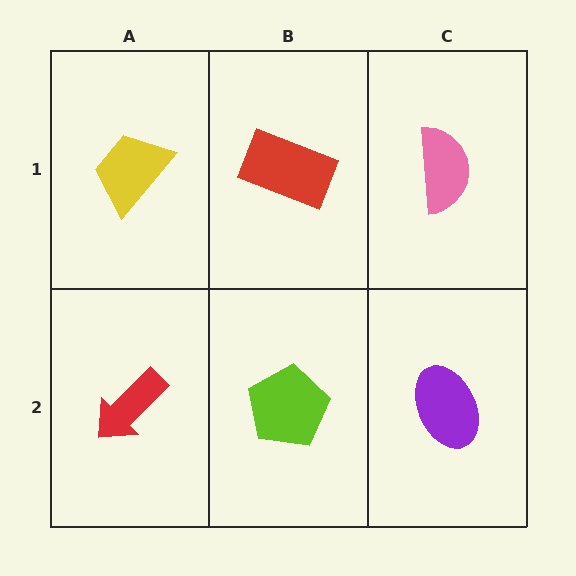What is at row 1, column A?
A yellow trapezoid.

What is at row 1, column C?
A pink semicircle.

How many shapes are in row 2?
3 shapes.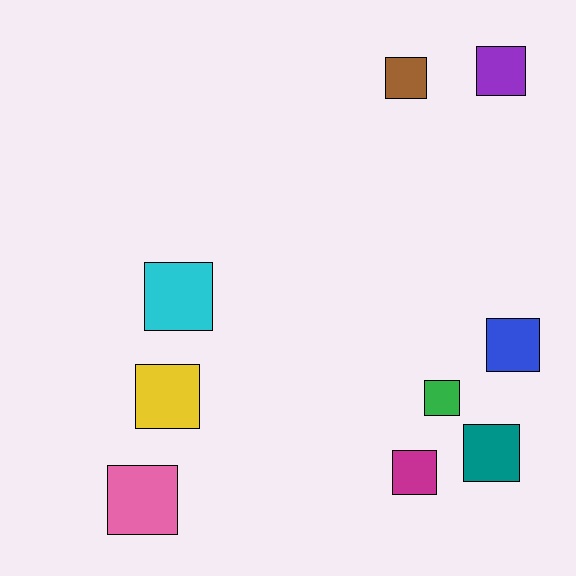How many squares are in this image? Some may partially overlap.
There are 9 squares.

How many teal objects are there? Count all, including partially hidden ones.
There is 1 teal object.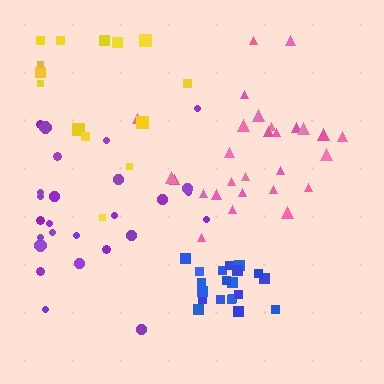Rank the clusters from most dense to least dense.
blue, pink, purple, yellow.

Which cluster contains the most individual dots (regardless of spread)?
Pink (28).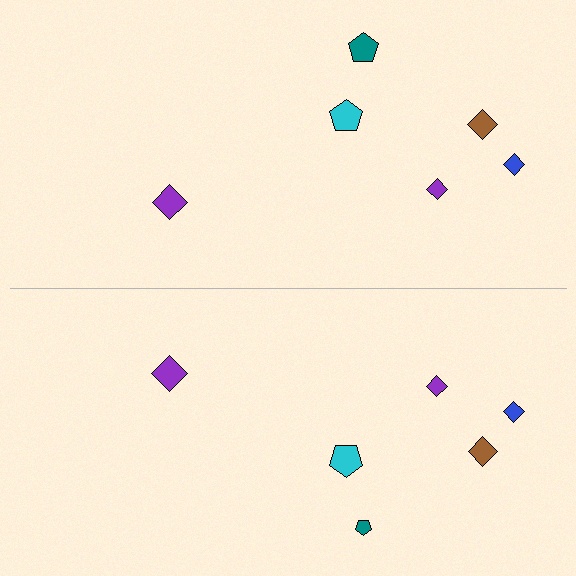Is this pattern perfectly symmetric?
No, the pattern is not perfectly symmetric. The teal pentagon on the bottom side has a different size than its mirror counterpart.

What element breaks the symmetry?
The teal pentagon on the bottom side has a different size than its mirror counterpart.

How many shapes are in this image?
There are 12 shapes in this image.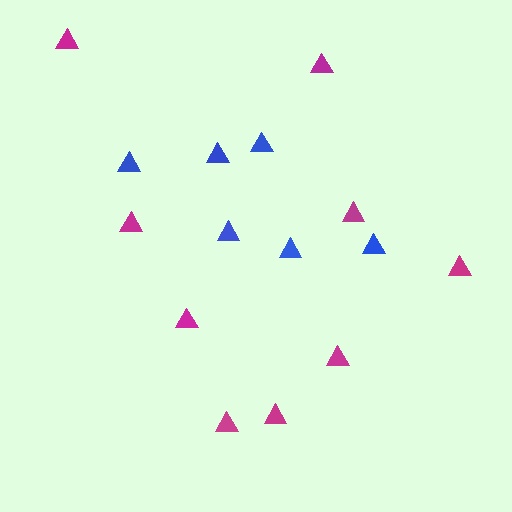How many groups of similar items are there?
There are 2 groups: one group of blue triangles (6) and one group of magenta triangles (9).